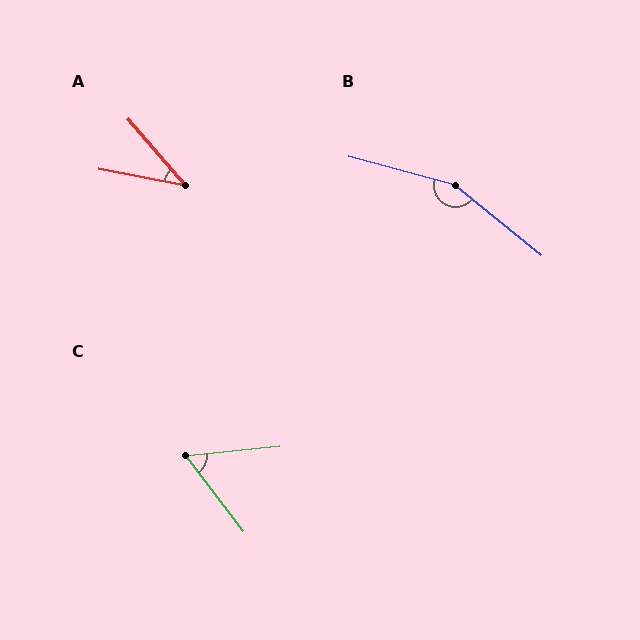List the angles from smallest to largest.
A (38°), C (59°), B (156°).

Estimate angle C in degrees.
Approximately 59 degrees.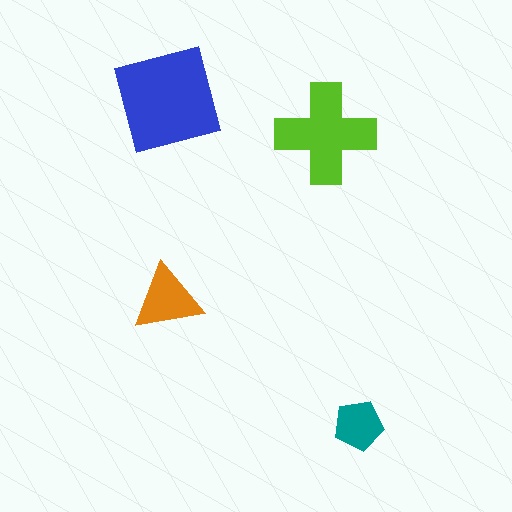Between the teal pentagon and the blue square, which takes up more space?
The blue square.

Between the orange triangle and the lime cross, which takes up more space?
The lime cross.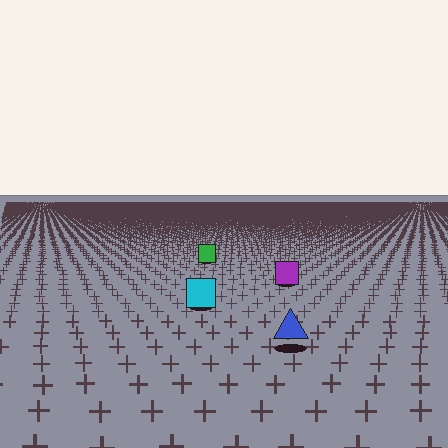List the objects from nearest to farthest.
From nearest to farthest: the blue triangle, the cyan square, the purple square, the green square.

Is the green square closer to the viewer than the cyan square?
No. The cyan square is closer — you can tell from the texture gradient: the ground texture is coarser near it.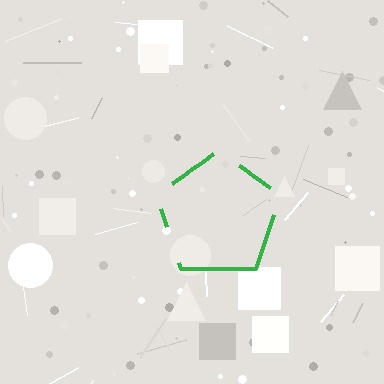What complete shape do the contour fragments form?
The contour fragments form a pentagon.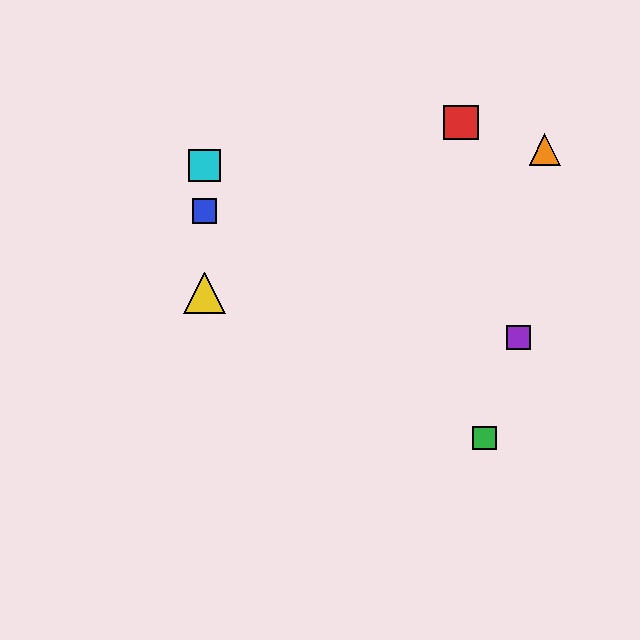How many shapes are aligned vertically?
3 shapes (the blue square, the yellow triangle, the cyan square) are aligned vertically.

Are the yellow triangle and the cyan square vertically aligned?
Yes, both are at x≈204.